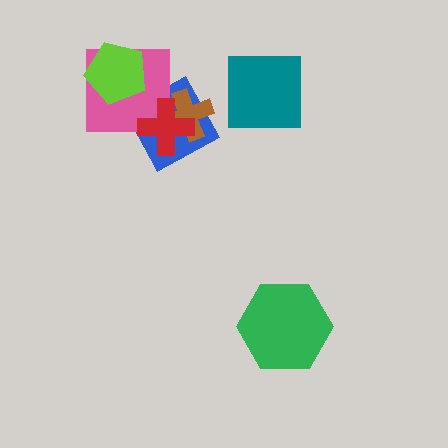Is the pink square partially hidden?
Yes, it is partially covered by another shape.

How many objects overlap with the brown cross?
2 objects overlap with the brown cross.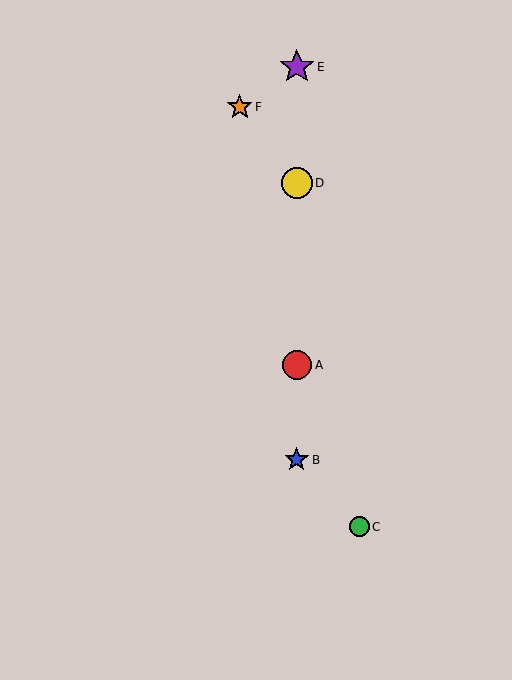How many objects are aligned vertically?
4 objects (A, B, D, E) are aligned vertically.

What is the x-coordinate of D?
Object D is at x≈297.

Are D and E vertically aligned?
Yes, both are at x≈297.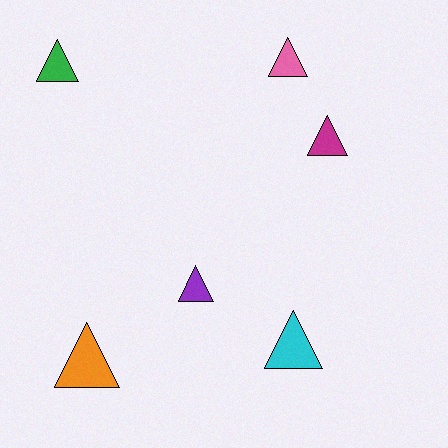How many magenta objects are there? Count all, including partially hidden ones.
There is 1 magenta object.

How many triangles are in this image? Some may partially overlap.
There are 6 triangles.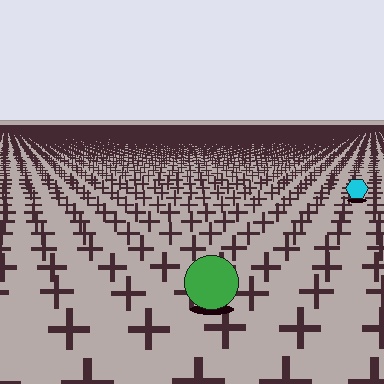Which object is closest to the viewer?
The green circle is closest. The texture marks near it are larger and more spread out.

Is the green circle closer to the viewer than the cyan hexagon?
Yes. The green circle is closer — you can tell from the texture gradient: the ground texture is coarser near it.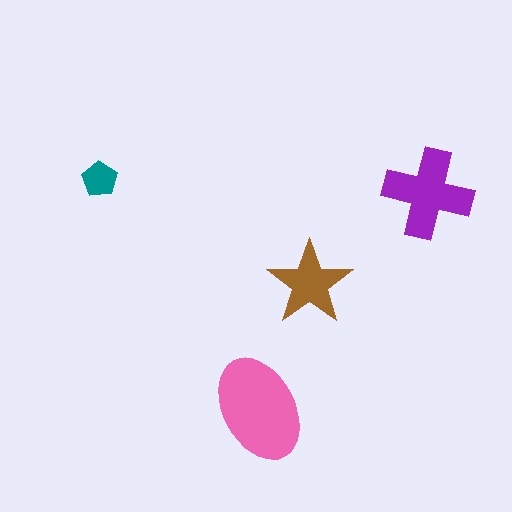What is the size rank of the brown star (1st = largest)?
3rd.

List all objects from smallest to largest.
The teal pentagon, the brown star, the purple cross, the pink ellipse.